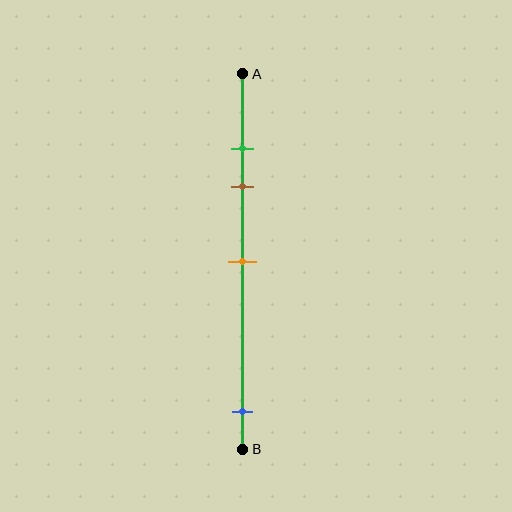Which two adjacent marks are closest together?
The green and brown marks are the closest adjacent pair.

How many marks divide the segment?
There are 4 marks dividing the segment.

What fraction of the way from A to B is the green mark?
The green mark is approximately 20% (0.2) of the way from A to B.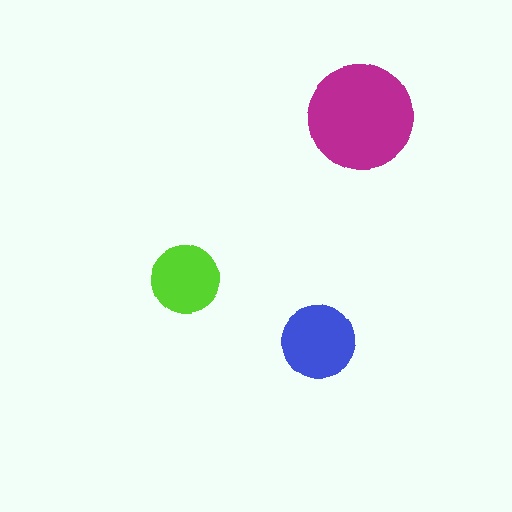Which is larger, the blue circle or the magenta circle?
The magenta one.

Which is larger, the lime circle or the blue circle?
The blue one.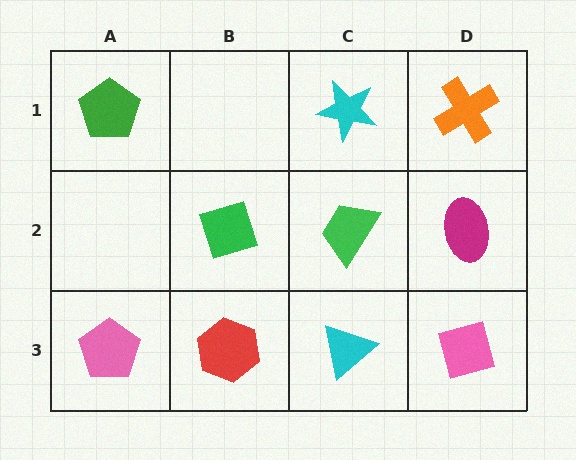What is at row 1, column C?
A cyan star.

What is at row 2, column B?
A green diamond.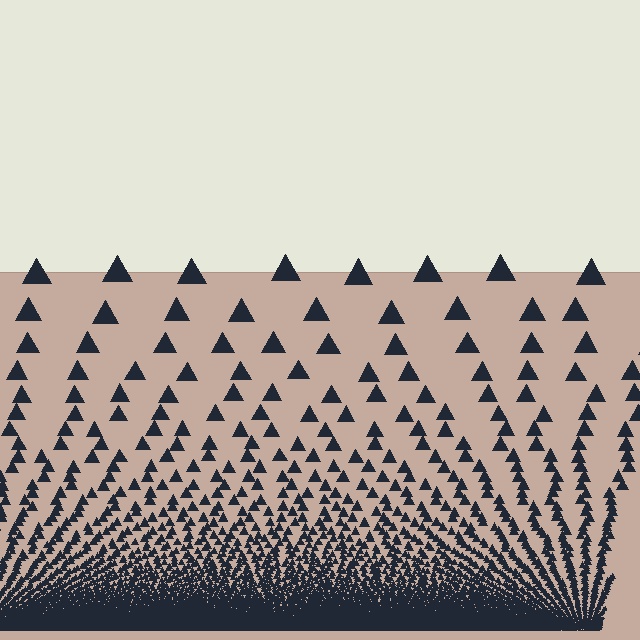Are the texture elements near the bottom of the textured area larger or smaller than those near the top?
Smaller. The gradient is inverted — elements near the bottom are smaller and denser.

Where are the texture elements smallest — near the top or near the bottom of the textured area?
Near the bottom.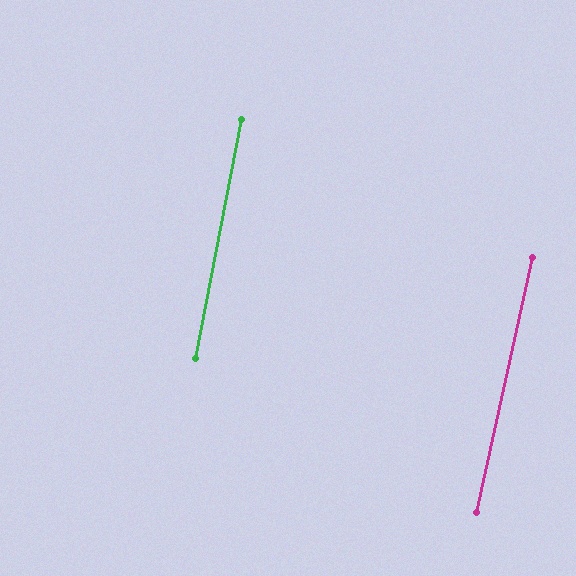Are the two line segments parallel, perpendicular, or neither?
Parallel — their directions differ by only 1.5°.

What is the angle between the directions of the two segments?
Approximately 2 degrees.